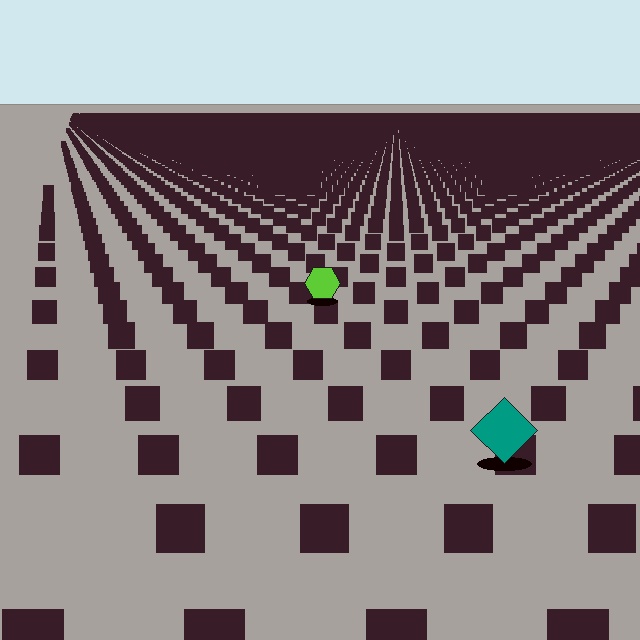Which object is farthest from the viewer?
The lime hexagon is farthest from the viewer. It appears smaller and the ground texture around it is denser.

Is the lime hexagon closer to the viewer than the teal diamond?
No. The teal diamond is closer — you can tell from the texture gradient: the ground texture is coarser near it.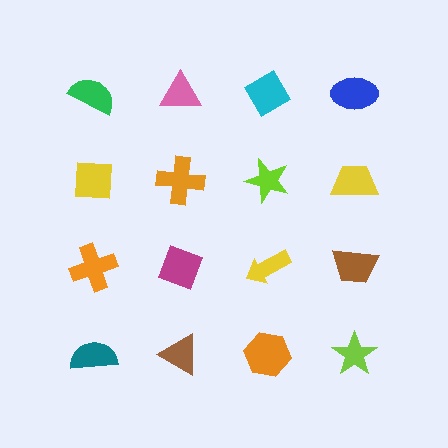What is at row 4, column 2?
A brown triangle.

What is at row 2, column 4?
A yellow trapezoid.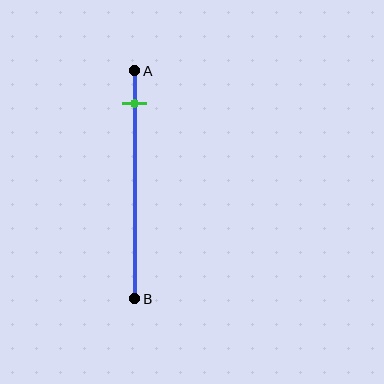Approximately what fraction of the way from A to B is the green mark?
The green mark is approximately 15% of the way from A to B.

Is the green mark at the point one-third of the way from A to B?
No, the mark is at about 15% from A, not at the 33% one-third point.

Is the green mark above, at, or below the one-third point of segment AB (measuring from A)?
The green mark is above the one-third point of segment AB.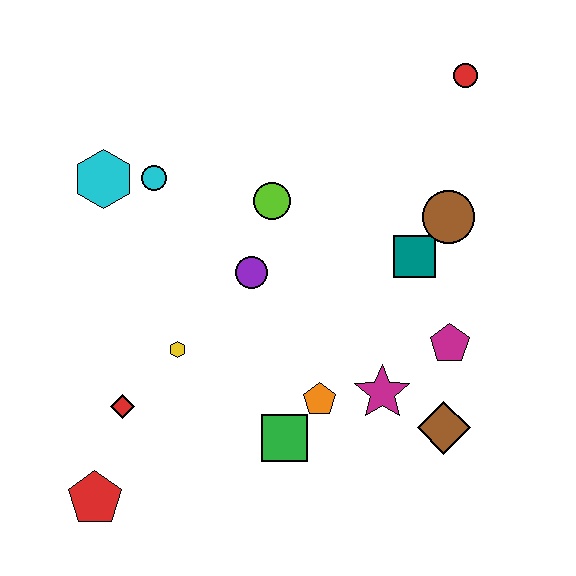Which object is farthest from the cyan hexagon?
The brown diamond is farthest from the cyan hexagon.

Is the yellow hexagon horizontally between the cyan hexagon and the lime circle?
Yes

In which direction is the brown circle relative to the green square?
The brown circle is above the green square.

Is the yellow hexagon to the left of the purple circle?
Yes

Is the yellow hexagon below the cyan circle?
Yes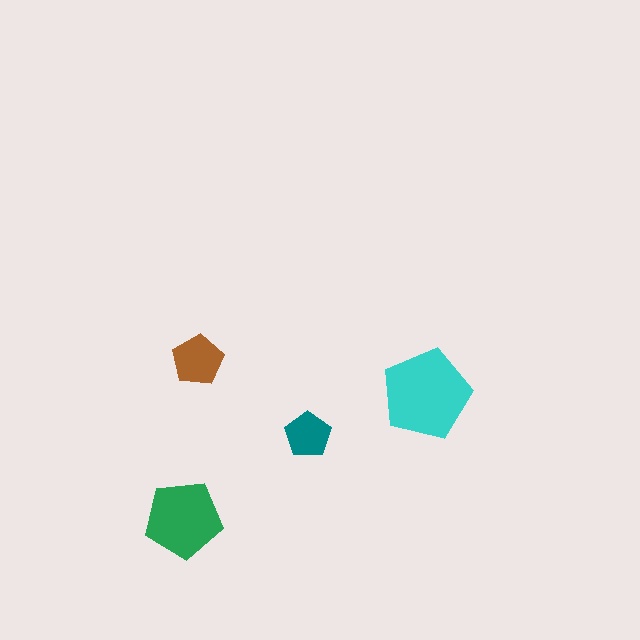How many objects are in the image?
There are 4 objects in the image.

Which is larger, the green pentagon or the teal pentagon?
The green one.